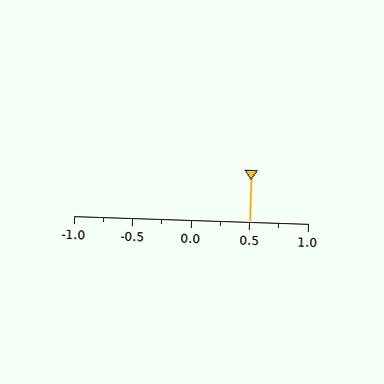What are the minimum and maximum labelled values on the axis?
The axis runs from -1.0 to 1.0.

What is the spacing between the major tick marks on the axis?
The major ticks are spaced 0.5 apart.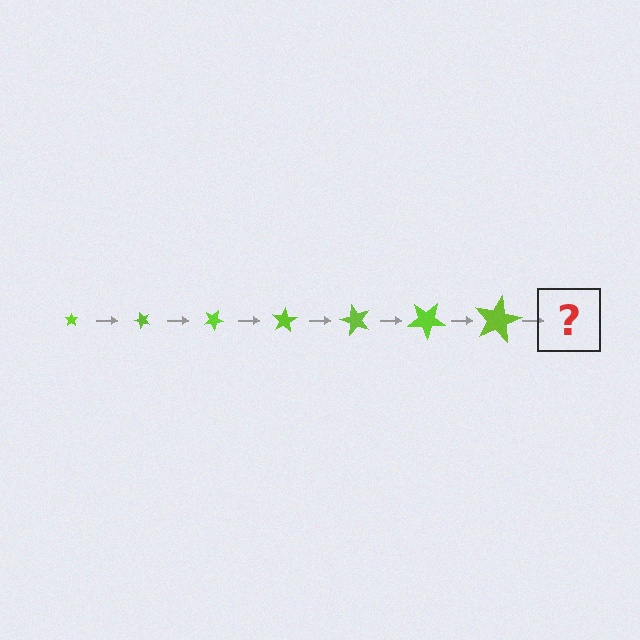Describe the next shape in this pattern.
It should be a star, larger than the previous one and rotated 350 degrees from the start.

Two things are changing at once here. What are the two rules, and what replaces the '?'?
The two rules are that the star grows larger each step and it rotates 50 degrees each step. The '?' should be a star, larger than the previous one and rotated 350 degrees from the start.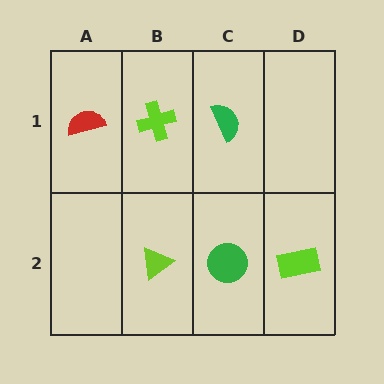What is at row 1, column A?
A red semicircle.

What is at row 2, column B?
A lime triangle.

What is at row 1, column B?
A lime cross.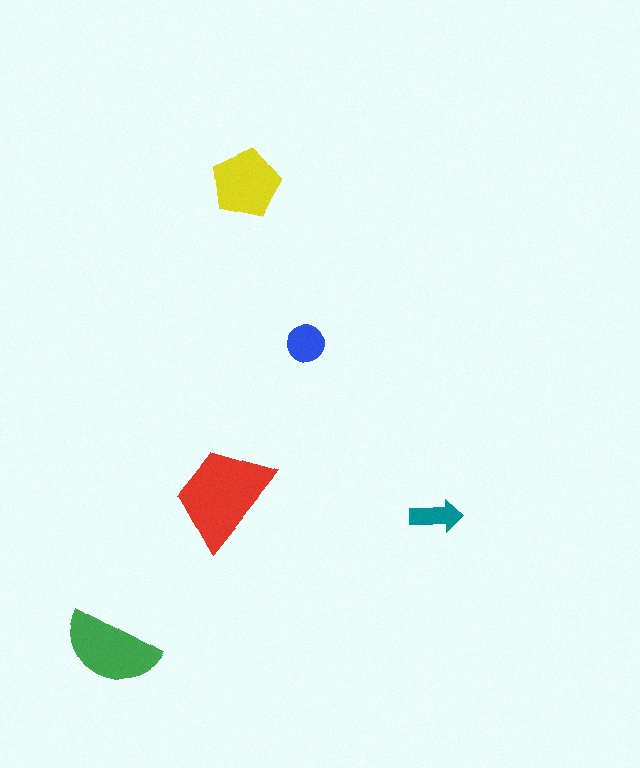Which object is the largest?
The red trapezoid.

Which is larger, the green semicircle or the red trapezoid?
The red trapezoid.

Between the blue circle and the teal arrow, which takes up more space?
The blue circle.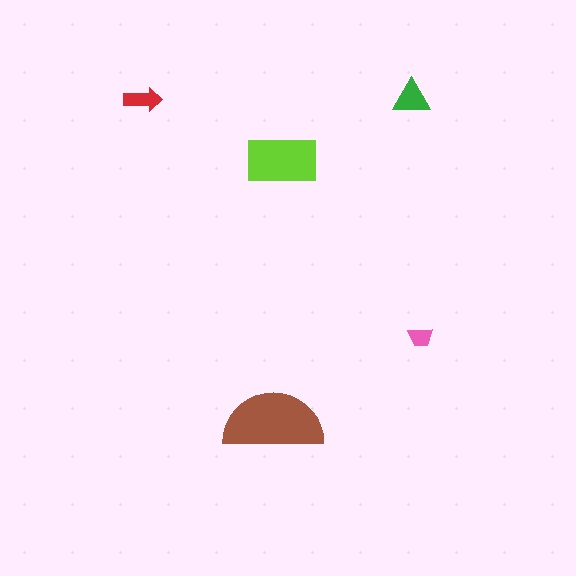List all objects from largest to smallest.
The brown semicircle, the lime rectangle, the green triangle, the red arrow, the pink trapezoid.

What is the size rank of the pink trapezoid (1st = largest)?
5th.